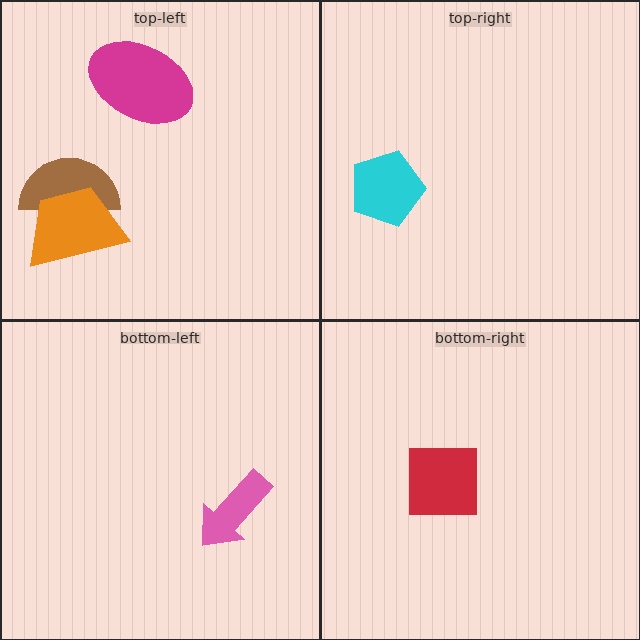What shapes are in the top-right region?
The cyan pentagon.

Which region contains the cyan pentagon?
The top-right region.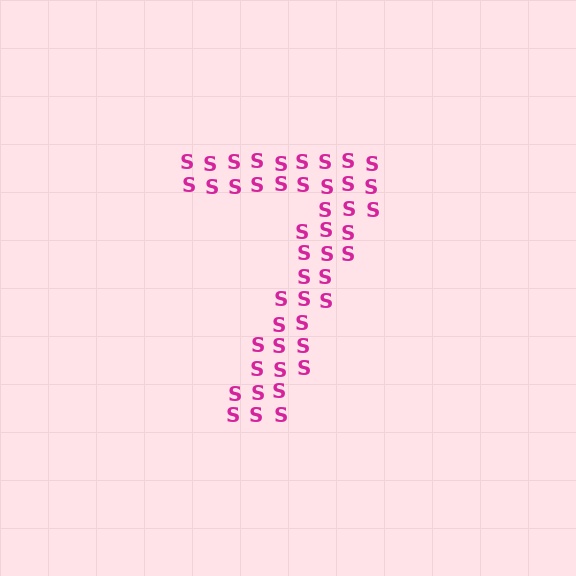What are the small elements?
The small elements are letter S's.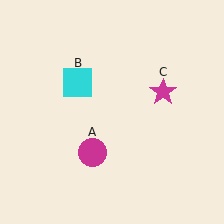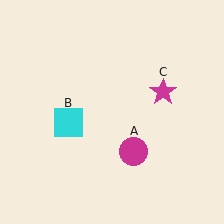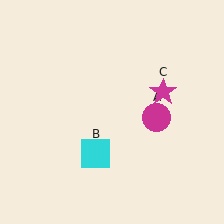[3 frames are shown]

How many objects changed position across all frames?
2 objects changed position: magenta circle (object A), cyan square (object B).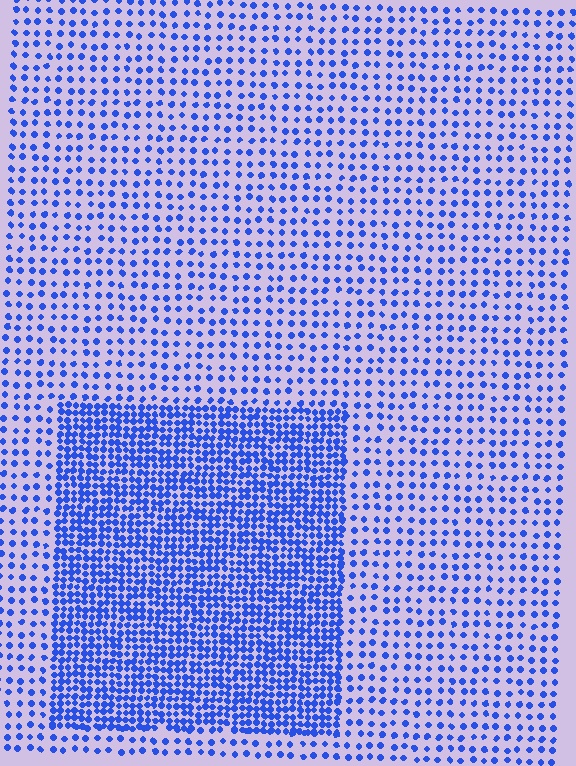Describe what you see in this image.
The image contains small blue elements arranged at two different densities. A rectangle-shaped region is visible where the elements are more densely packed than the surrounding area.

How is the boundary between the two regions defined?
The boundary is defined by a change in element density (approximately 2.4x ratio). All elements are the same color, size, and shape.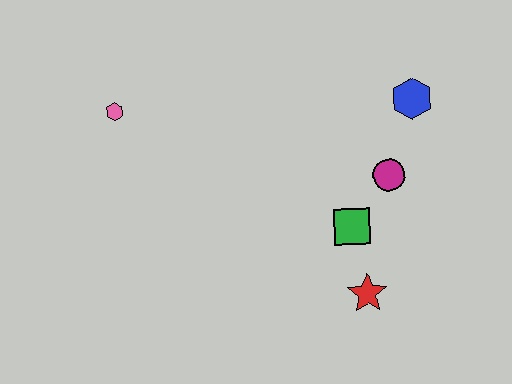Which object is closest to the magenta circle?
The green square is closest to the magenta circle.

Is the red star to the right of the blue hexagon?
No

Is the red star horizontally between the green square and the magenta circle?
Yes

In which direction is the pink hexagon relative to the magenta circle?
The pink hexagon is to the left of the magenta circle.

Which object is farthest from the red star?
The pink hexagon is farthest from the red star.